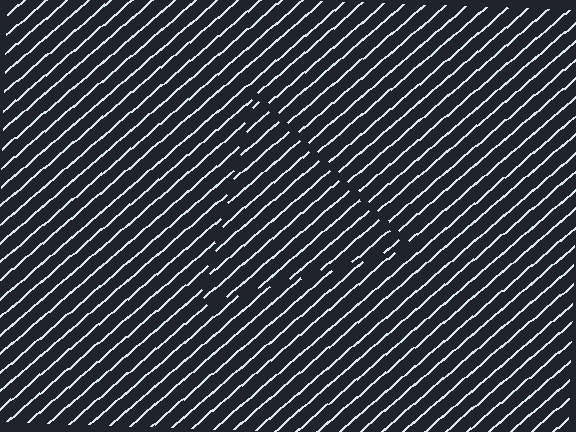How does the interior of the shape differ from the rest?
The interior of the shape contains the same grating, shifted by half a period — the contour is defined by the phase discontinuity where line-ends from the inner and outer gratings abut.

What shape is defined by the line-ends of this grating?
An illusory triangle. The interior of the shape contains the same grating, shifted by half a period — the contour is defined by the phase discontinuity where line-ends from the inner and outer gratings abut.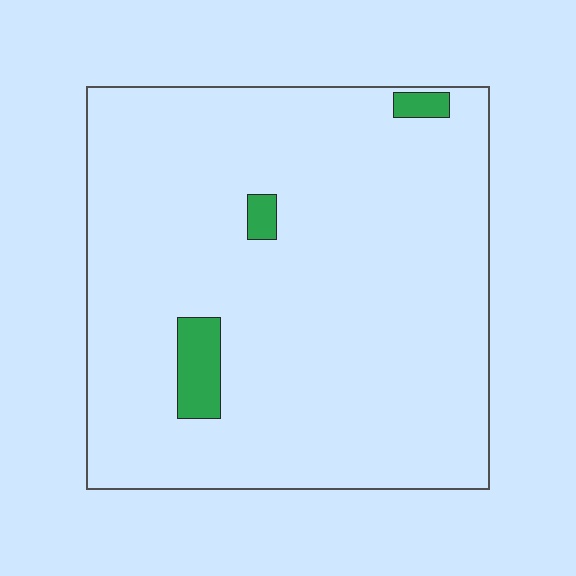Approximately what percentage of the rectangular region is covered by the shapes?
Approximately 5%.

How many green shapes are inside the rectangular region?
3.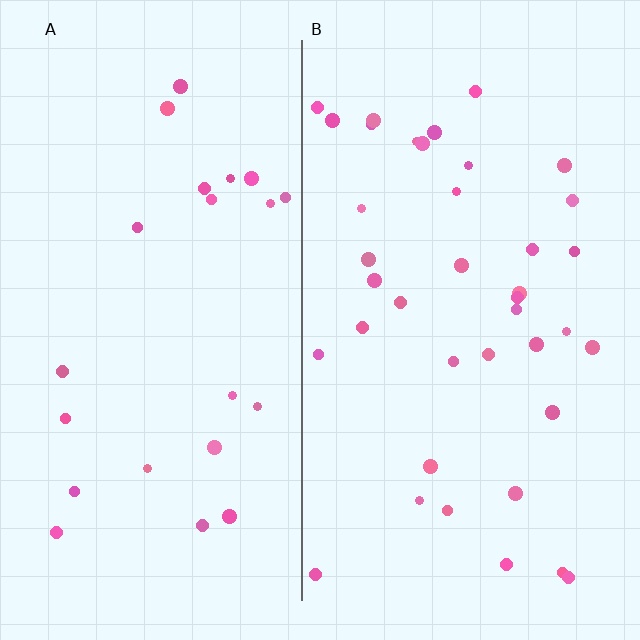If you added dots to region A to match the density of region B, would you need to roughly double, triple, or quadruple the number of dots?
Approximately double.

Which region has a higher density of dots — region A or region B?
B (the right).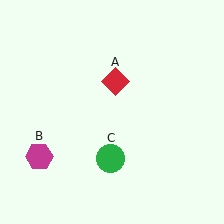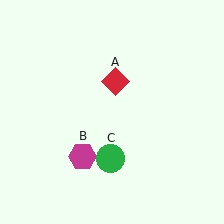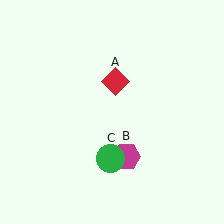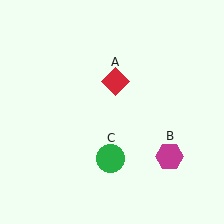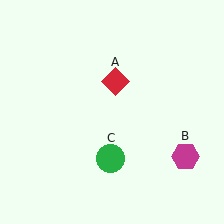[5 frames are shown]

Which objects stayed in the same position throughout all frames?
Red diamond (object A) and green circle (object C) remained stationary.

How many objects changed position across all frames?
1 object changed position: magenta hexagon (object B).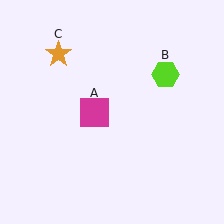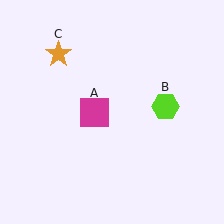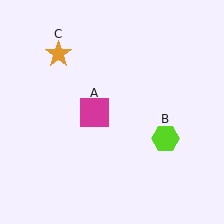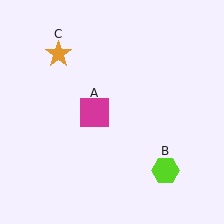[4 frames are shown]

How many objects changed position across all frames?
1 object changed position: lime hexagon (object B).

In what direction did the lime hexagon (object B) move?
The lime hexagon (object B) moved down.